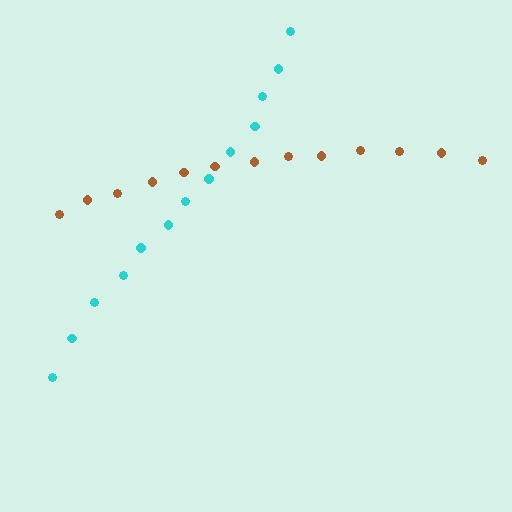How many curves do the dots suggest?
There are 2 distinct paths.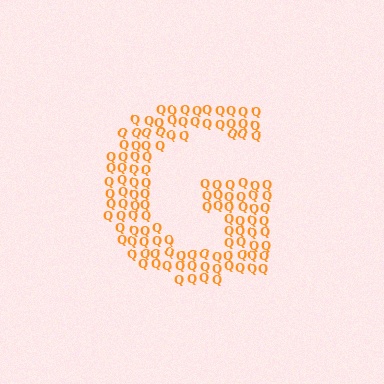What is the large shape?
The large shape is the letter G.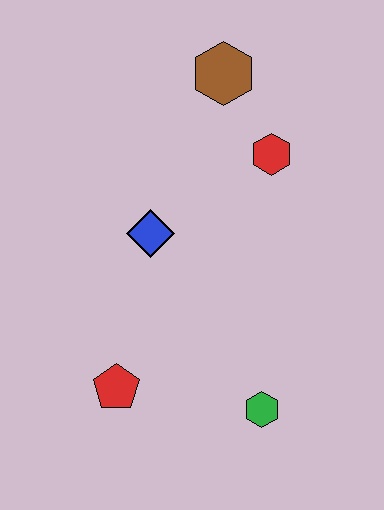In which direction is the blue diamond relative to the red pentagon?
The blue diamond is above the red pentagon.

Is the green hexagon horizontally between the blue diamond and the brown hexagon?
No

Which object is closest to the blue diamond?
The red hexagon is closest to the blue diamond.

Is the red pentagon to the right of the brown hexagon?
No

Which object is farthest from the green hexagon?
The brown hexagon is farthest from the green hexagon.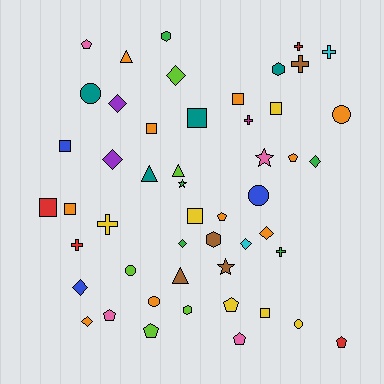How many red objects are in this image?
There are 4 red objects.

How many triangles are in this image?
There are 4 triangles.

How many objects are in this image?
There are 50 objects.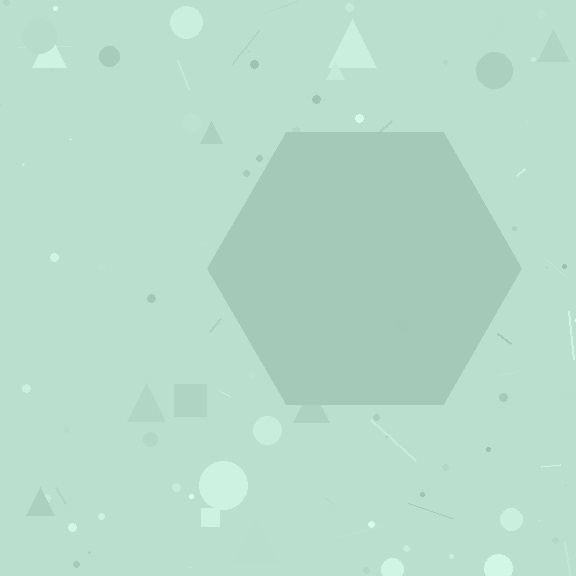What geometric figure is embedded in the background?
A hexagon is embedded in the background.